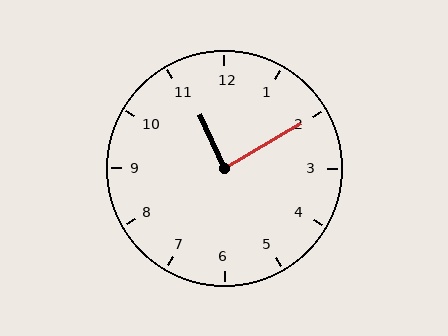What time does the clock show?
11:10.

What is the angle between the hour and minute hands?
Approximately 85 degrees.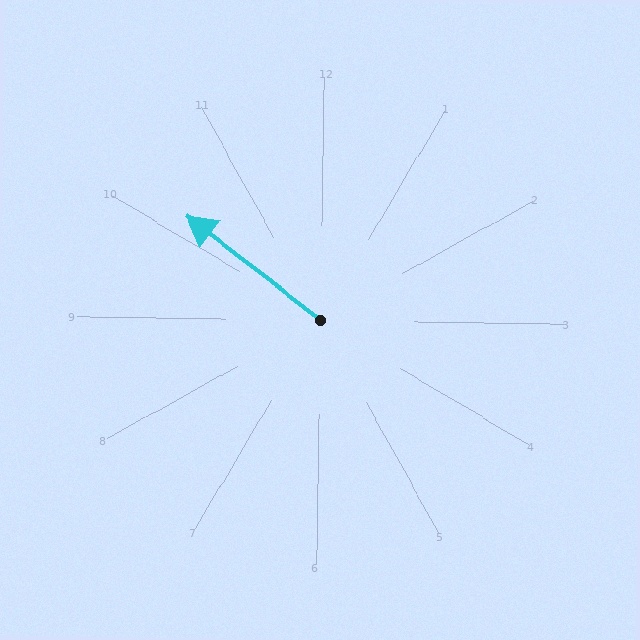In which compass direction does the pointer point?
Northwest.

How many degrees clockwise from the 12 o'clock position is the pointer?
Approximately 307 degrees.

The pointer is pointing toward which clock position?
Roughly 10 o'clock.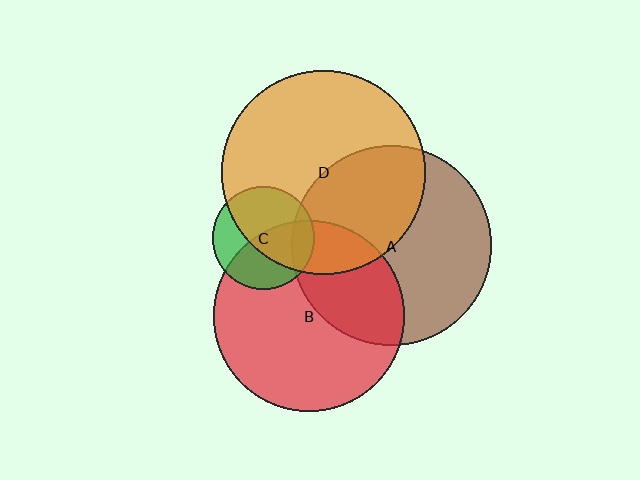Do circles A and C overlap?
Yes.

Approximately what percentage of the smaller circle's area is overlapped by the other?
Approximately 15%.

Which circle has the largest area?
Circle D (orange).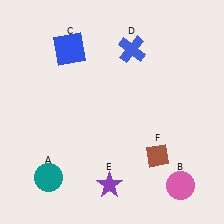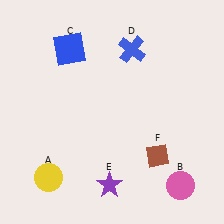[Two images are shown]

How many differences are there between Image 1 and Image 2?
There is 1 difference between the two images.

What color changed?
The circle (A) changed from teal in Image 1 to yellow in Image 2.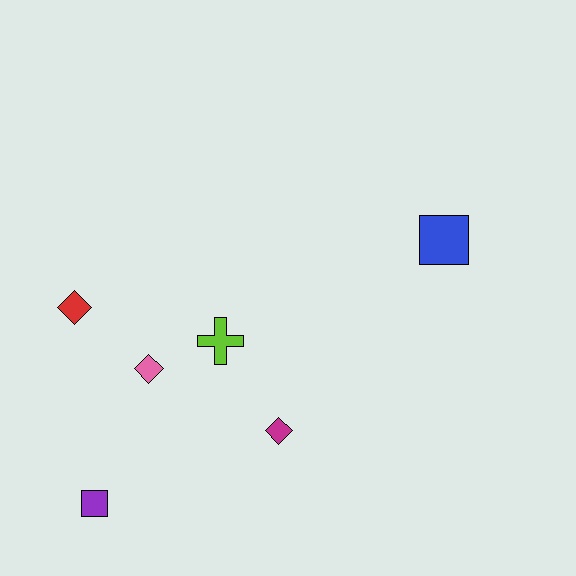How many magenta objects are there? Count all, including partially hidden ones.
There is 1 magenta object.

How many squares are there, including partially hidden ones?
There are 2 squares.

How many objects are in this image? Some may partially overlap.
There are 6 objects.